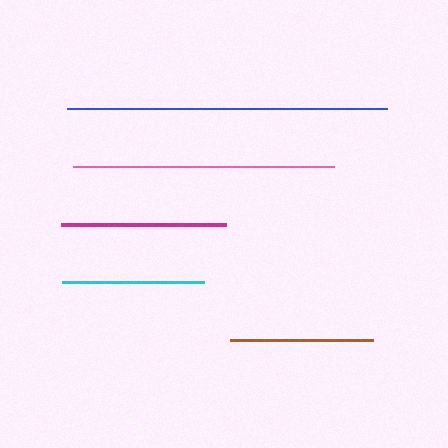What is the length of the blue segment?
The blue segment is approximately 321 pixels long.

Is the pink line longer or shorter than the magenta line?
The pink line is longer than the magenta line.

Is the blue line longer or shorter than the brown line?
The blue line is longer than the brown line.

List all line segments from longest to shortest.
From longest to shortest: blue, pink, magenta, brown, cyan.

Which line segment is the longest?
The blue line is the longest at approximately 321 pixels.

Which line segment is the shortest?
The cyan line is the shortest at approximately 142 pixels.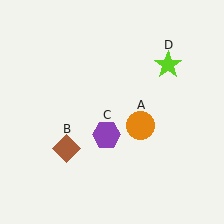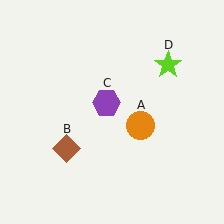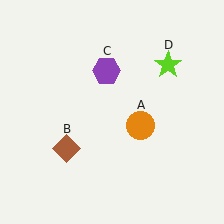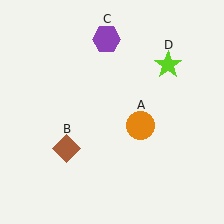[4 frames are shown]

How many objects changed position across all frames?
1 object changed position: purple hexagon (object C).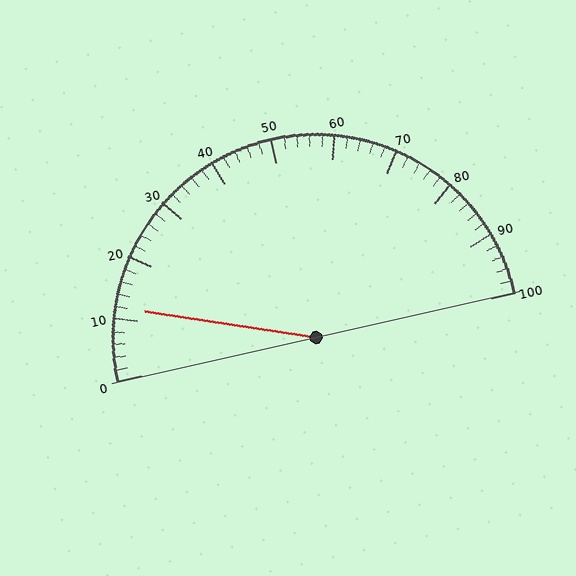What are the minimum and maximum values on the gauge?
The gauge ranges from 0 to 100.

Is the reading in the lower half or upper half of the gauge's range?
The reading is in the lower half of the range (0 to 100).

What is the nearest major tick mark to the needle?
The nearest major tick mark is 10.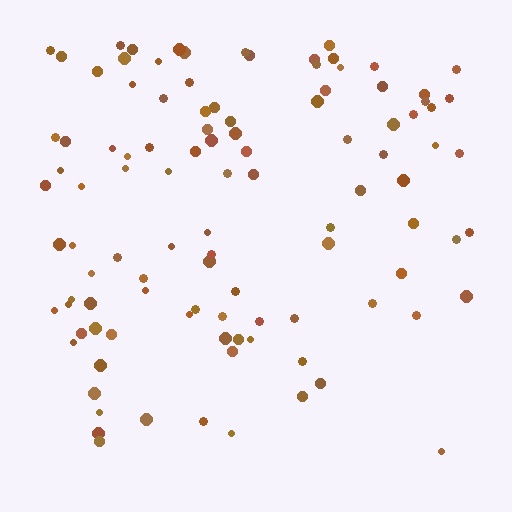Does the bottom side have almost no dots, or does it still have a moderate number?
Still a moderate number, just noticeably fewer than the top.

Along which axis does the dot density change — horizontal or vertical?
Vertical.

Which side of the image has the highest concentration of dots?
The top.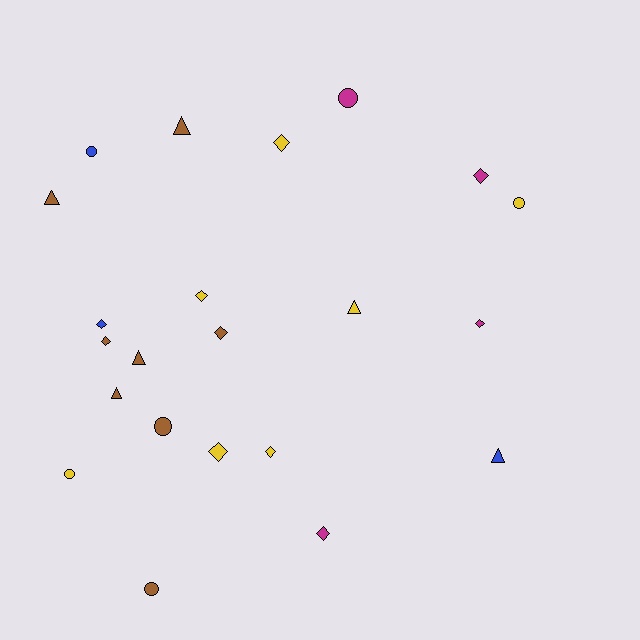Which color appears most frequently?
Brown, with 8 objects.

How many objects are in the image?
There are 22 objects.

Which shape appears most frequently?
Diamond, with 10 objects.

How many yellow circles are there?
There are 2 yellow circles.